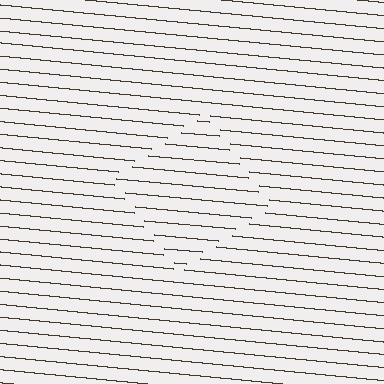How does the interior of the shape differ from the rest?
The interior of the shape contains the same grating, shifted by half a period — the contour is defined by the phase discontinuity where line-ends from the inner and outer gratings abut.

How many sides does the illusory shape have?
4 sides — the line-ends trace a square.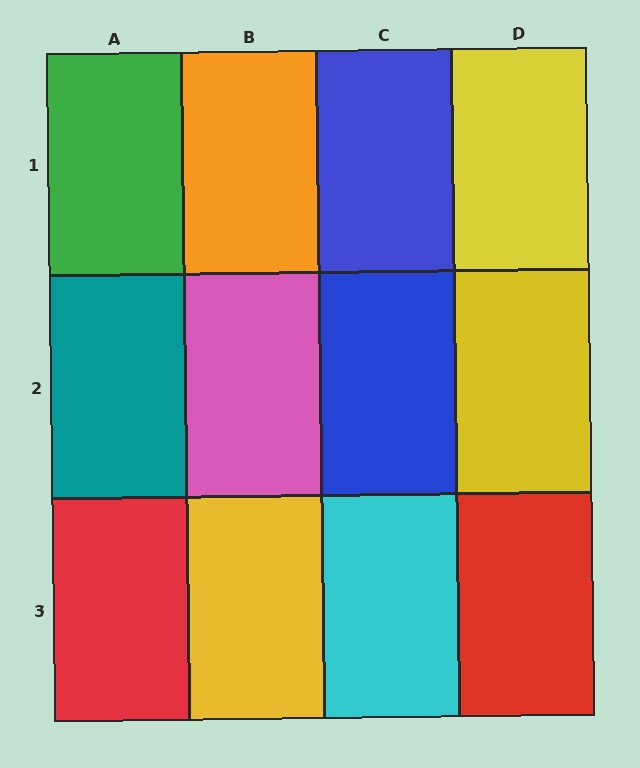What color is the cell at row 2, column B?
Pink.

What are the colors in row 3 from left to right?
Red, yellow, cyan, red.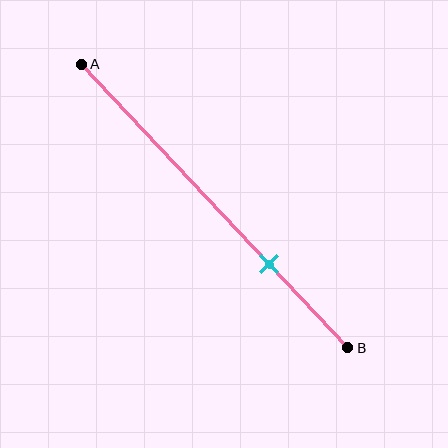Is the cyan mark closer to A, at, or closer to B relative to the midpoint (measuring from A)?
The cyan mark is closer to point B than the midpoint of segment AB.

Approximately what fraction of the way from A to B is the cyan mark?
The cyan mark is approximately 70% of the way from A to B.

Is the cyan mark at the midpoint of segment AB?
No, the mark is at about 70% from A, not at the 50% midpoint.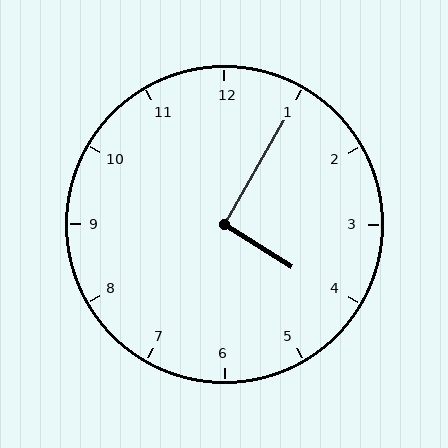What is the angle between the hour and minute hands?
Approximately 92 degrees.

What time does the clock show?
4:05.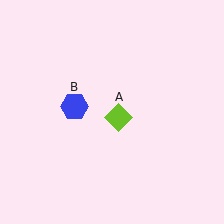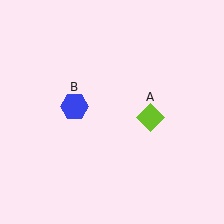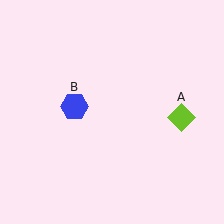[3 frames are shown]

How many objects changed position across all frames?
1 object changed position: lime diamond (object A).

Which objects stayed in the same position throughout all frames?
Blue hexagon (object B) remained stationary.